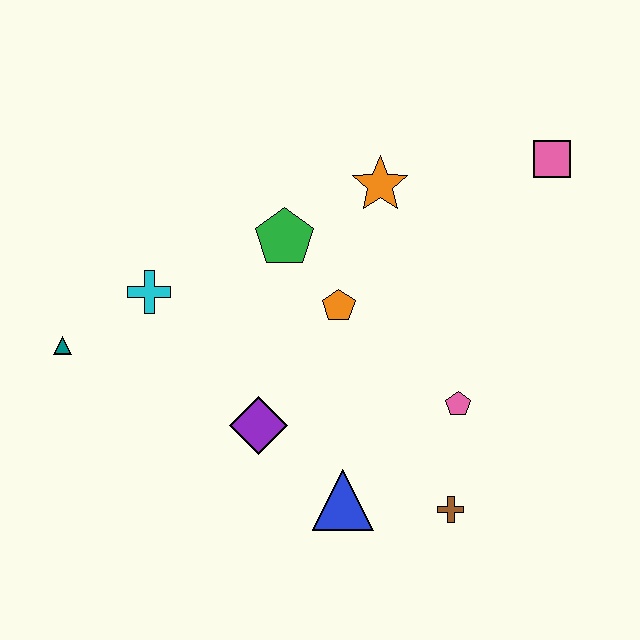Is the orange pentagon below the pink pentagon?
No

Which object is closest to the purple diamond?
The blue triangle is closest to the purple diamond.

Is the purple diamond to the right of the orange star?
No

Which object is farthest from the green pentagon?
The brown cross is farthest from the green pentagon.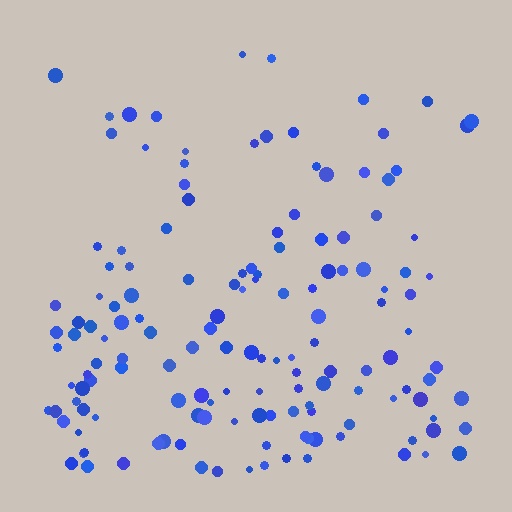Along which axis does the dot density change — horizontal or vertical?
Vertical.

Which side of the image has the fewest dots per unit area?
The top.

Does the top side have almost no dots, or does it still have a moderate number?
Still a moderate number, just noticeably fewer than the bottom.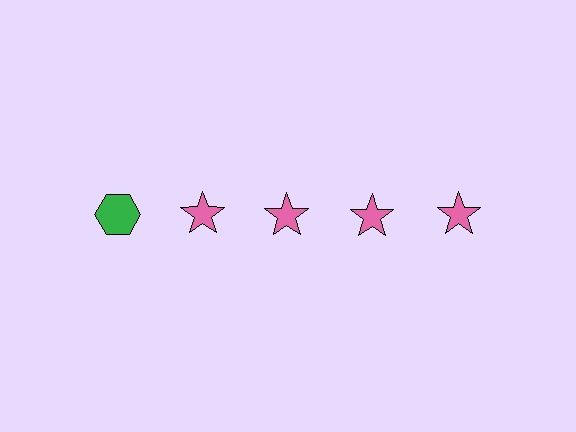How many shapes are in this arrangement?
There are 5 shapes arranged in a grid pattern.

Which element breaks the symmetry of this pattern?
The green hexagon in the top row, leftmost column breaks the symmetry. All other shapes are pink stars.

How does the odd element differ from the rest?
It differs in both color (green instead of pink) and shape (hexagon instead of star).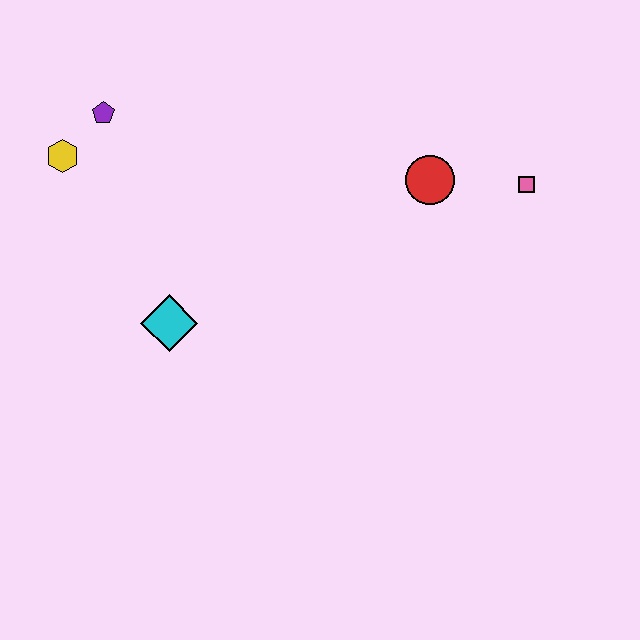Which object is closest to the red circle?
The pink square is closest to the red circle.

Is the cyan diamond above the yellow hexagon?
No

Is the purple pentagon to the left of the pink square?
Yes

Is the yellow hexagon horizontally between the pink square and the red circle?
No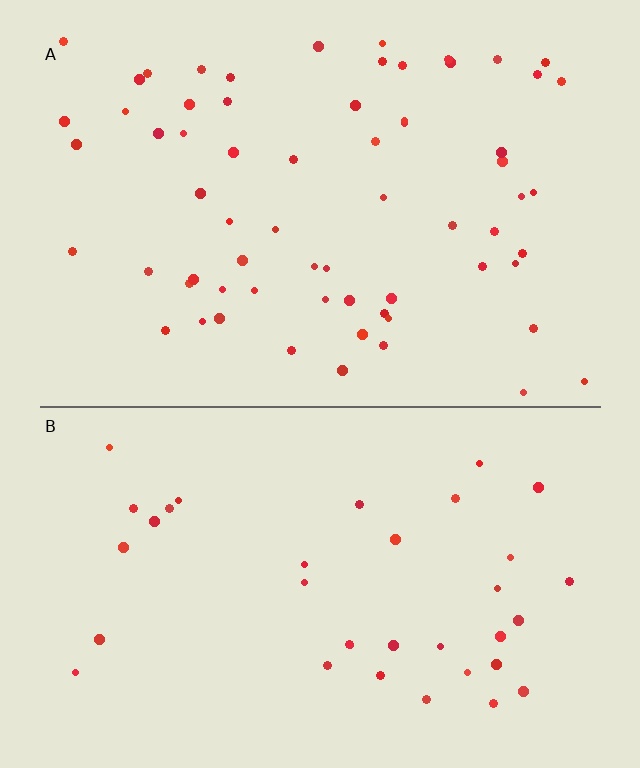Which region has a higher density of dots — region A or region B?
A (the top).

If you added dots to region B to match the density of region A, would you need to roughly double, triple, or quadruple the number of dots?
Approximately double.